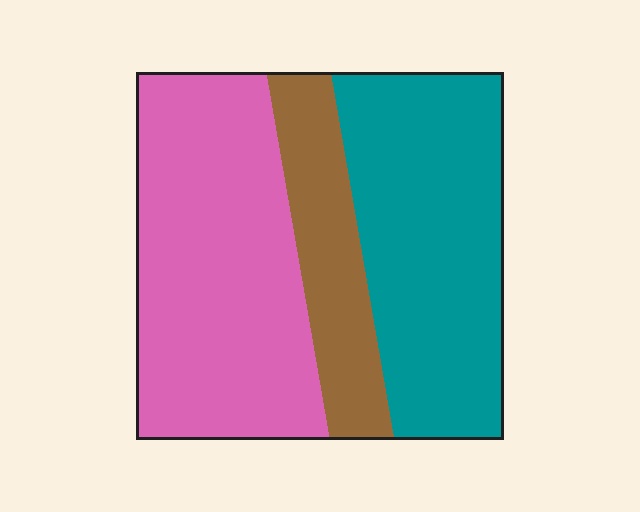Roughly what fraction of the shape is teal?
Teal takes up about three eighths (3/8) of the shape.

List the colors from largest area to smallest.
From largest to smallest: pink, teal, brown.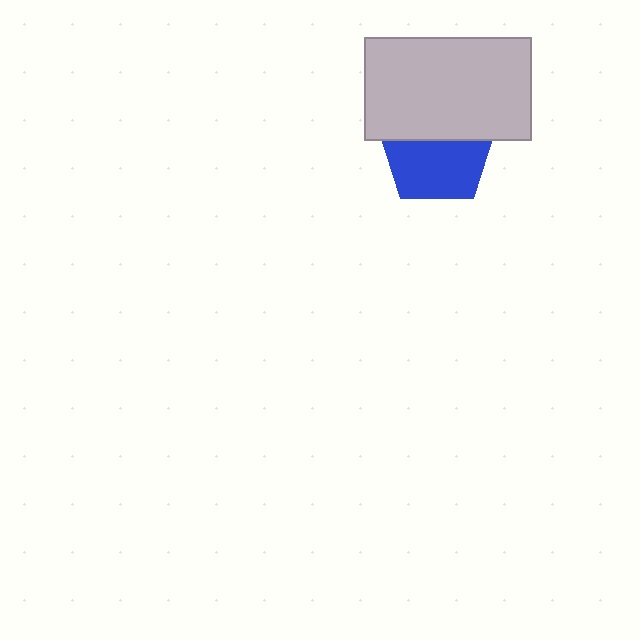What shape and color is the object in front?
The object in front is a light gray rectangle.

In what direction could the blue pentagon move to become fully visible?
The blue pentagon could move down. That would shift it out from behind the light gray rectangle entirely.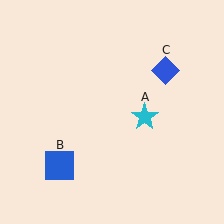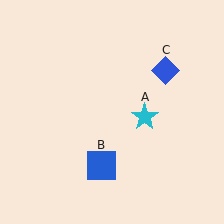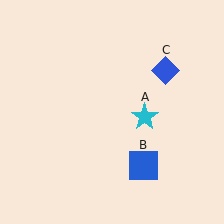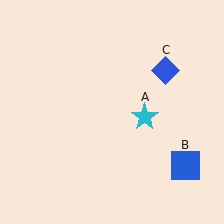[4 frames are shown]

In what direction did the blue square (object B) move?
The blue square (object B) moved right.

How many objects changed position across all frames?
1 object changed position: blue square (object B).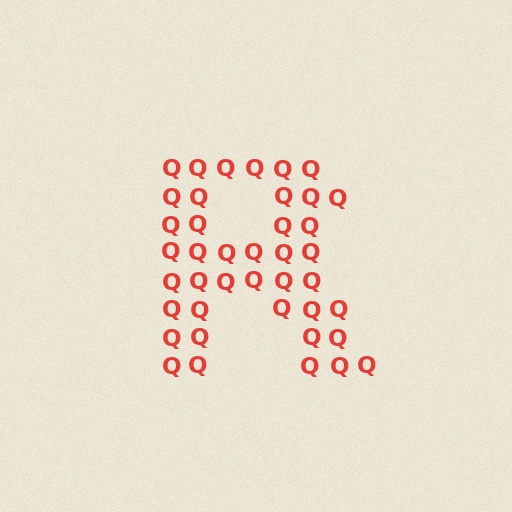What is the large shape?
The large shape is the letter R.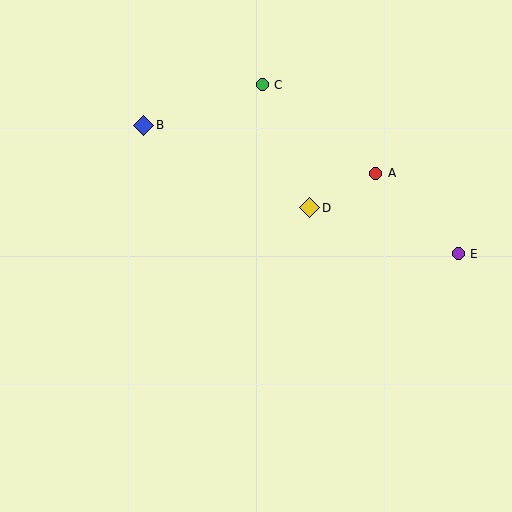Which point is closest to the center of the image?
Point D at (310, 208) is closest to the center.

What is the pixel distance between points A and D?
The distance between A and D is 74 pixels.